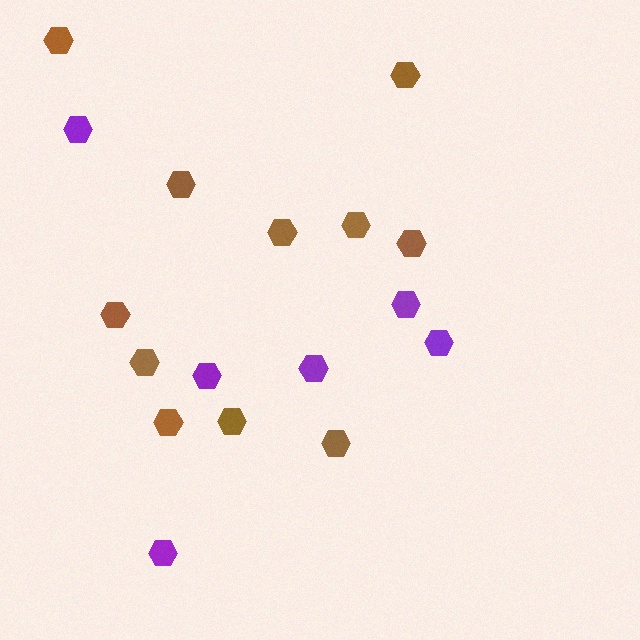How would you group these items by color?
There are 2 groups: one group of brown hexagons (11) and one group of purple hexagons (6).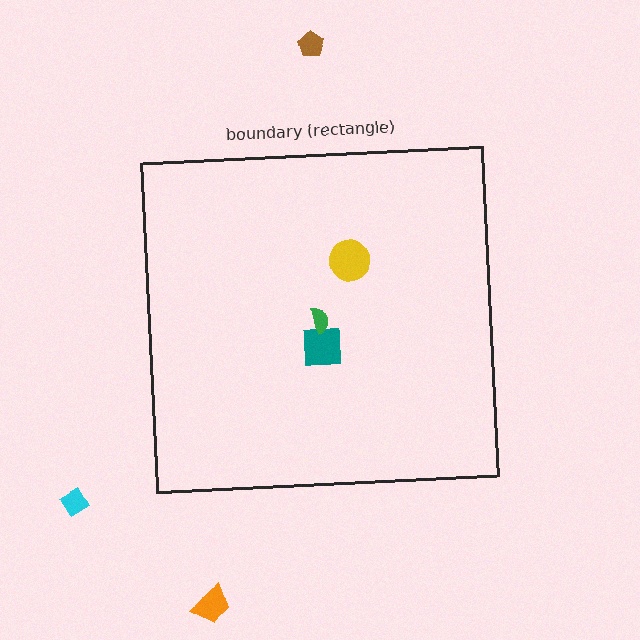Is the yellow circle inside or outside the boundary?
Inside.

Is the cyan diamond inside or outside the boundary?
Outside.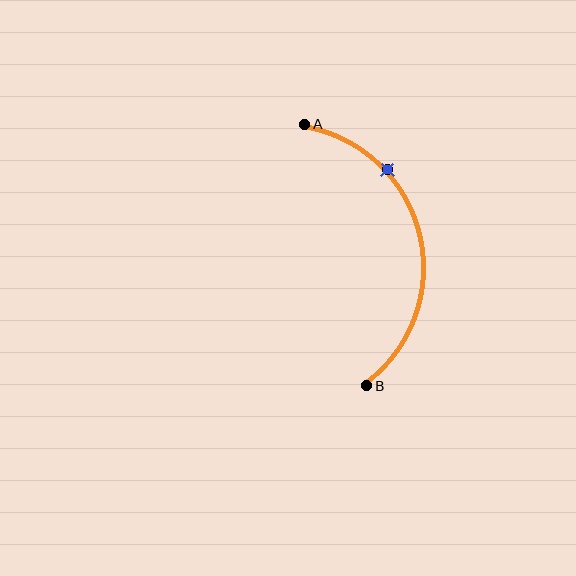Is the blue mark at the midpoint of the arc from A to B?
No. The blue mark lies on the arc but is closer to endpoint A. The arc midpoint would be at the point on the curve equidistant along the arc from both A and B.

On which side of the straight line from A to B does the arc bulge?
The arc bulges to the right of the straight line connecting A and B.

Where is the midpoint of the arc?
The arc midpoint is the point on the curve farthest from the straight line joining A and B. It sits to the right of that line.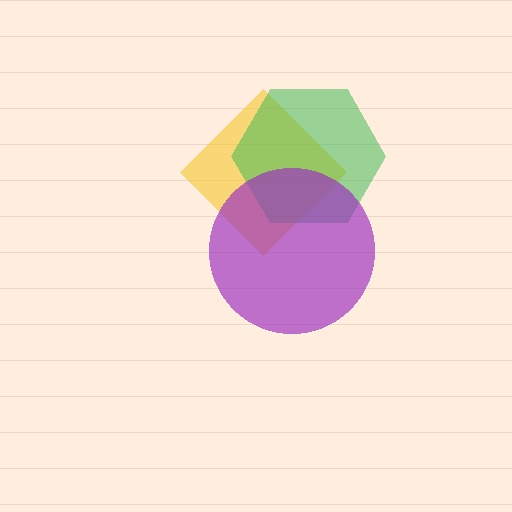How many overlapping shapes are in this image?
There are 3 overlapping shapes in the image.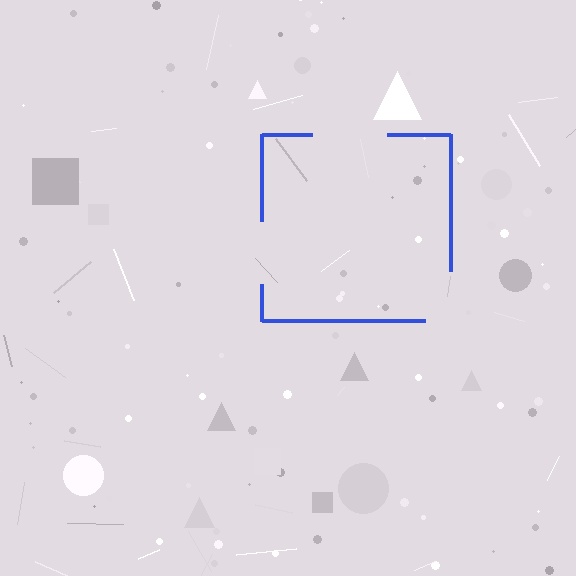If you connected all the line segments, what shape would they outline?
They would outline a square.